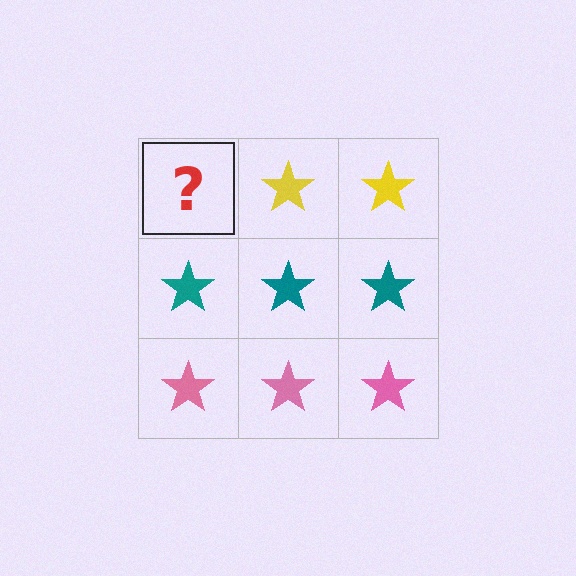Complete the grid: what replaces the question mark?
The question mark should be replaced with a yellow star.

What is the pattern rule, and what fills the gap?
The rule is that each row has a consistent color. The gap should be filled with a yellow star.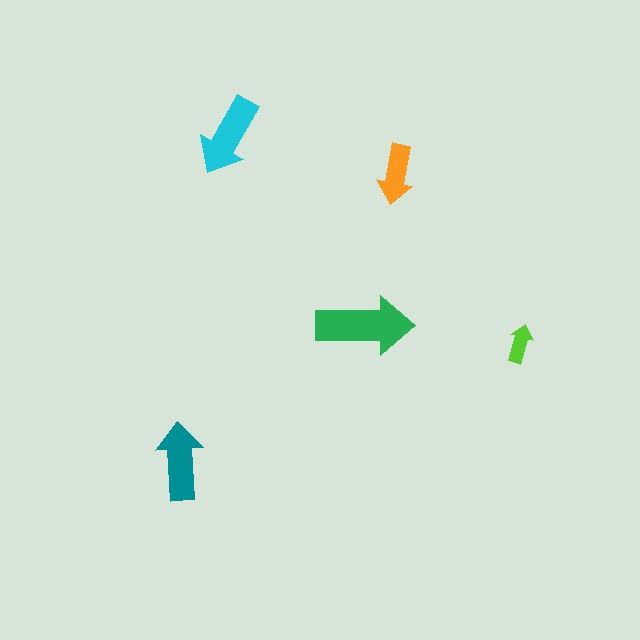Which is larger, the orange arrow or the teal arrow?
The teal one.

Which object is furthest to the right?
The lime arrow is rightmost.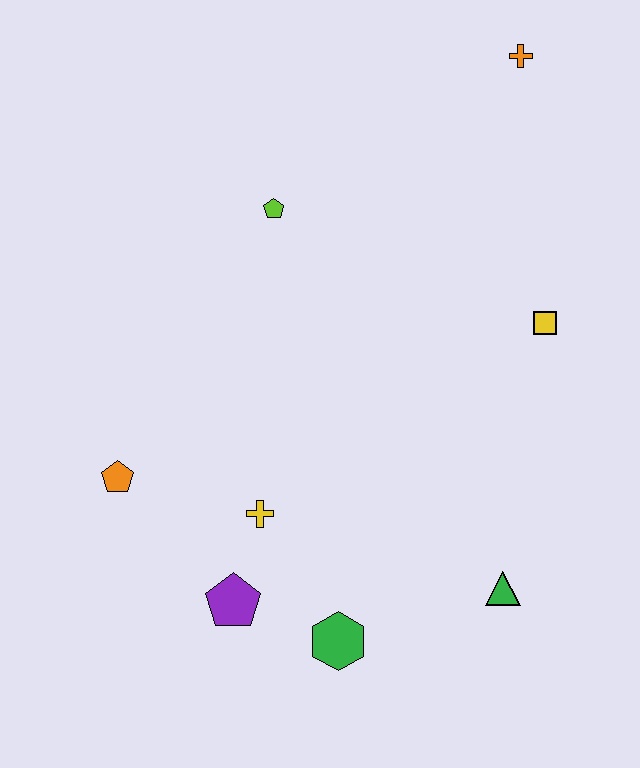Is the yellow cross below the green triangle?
No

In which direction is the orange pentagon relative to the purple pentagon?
The orange pentagon is above the purple pentagon.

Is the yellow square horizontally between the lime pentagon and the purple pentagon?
No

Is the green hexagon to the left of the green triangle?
Yes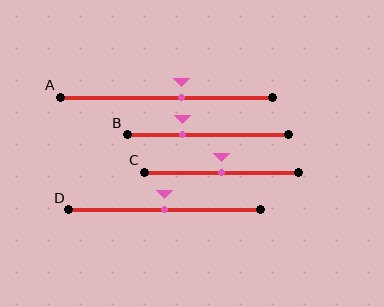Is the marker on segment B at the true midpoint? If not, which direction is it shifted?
No, the marker on segment B is shifted to the left by about 16% of the segment length.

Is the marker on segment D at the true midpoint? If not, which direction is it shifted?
Yes, the marker on segment D is at the true midpoint.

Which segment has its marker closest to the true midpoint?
Segment C has its marker closest to the true midpoint.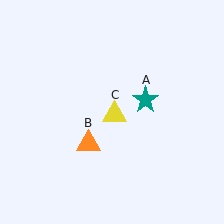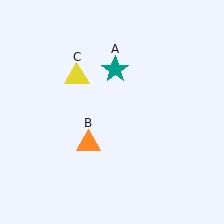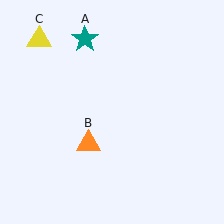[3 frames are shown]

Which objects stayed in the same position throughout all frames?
Orange triangle (object B) remained stationary.